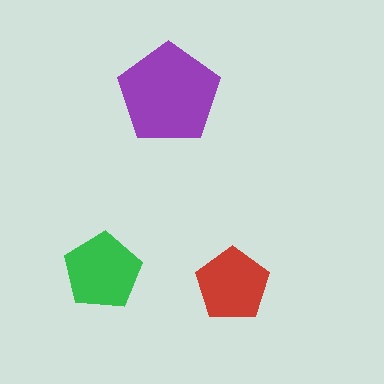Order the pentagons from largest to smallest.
the purple one, the green one, the red one.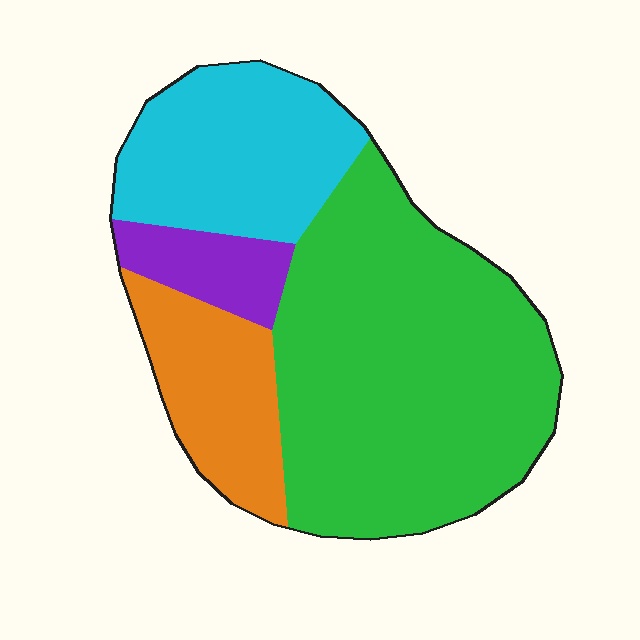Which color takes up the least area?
Purple, at roughly 10%.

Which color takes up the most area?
Green, at roughly 55%.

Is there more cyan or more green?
Green.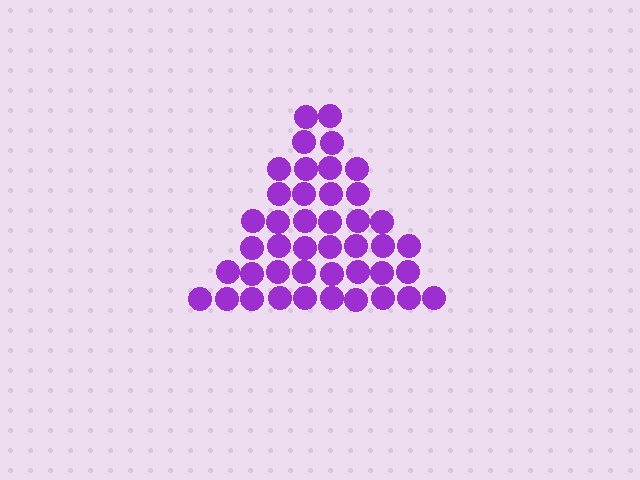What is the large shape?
The large shape is a triangle.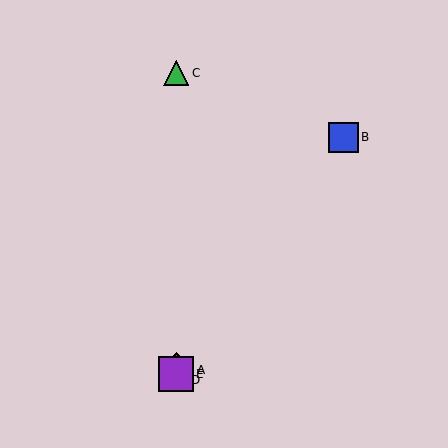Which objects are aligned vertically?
Objects A, C, D, E are aligned vertically.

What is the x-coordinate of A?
Object A is at x≈176.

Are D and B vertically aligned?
No, D is at x≈176 and B is at x≈343.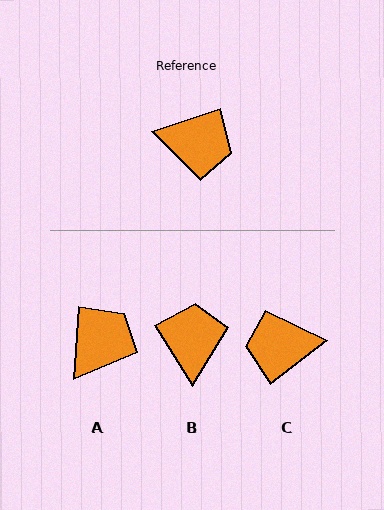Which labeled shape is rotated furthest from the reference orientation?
C, about 160 degrees away.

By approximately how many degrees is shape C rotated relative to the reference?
Approximately 160 degrees clockwise.